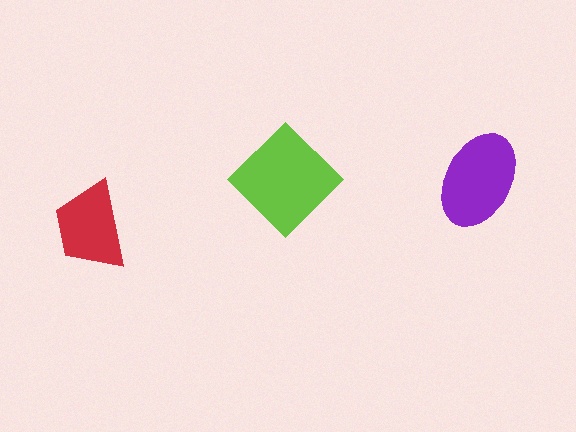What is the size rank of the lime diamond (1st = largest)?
1st.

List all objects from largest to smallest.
The lime diamond, the purple ellipse, the red trapezoid.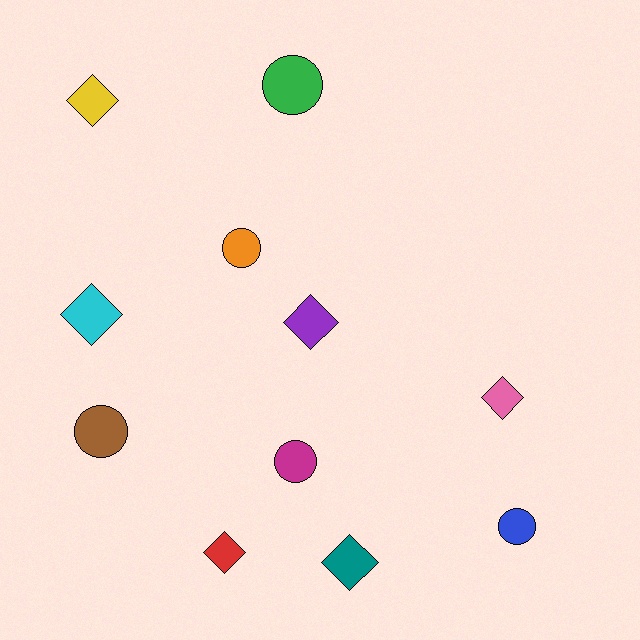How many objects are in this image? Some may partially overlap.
There are 11 objects.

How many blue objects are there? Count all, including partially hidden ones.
There is 1 blue object.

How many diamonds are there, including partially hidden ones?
There are 6 diamonds.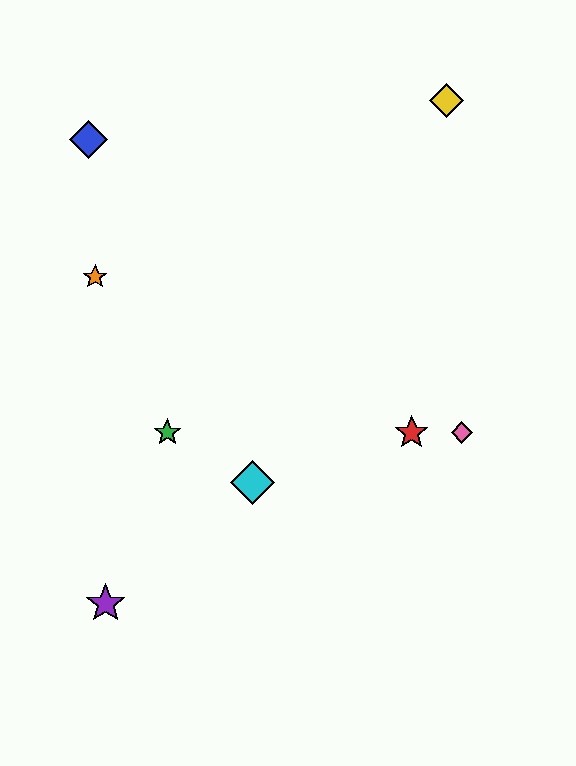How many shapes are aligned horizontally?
3 shapes (the red star, the green star, the pink diamond) are aligned horizontally.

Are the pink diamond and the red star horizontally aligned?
Yes, both are at y≈433.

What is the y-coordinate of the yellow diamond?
The yellow diamond is at y≈100.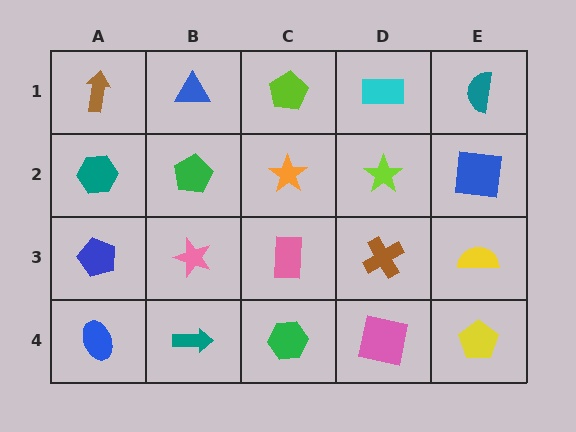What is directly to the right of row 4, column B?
A green hexagon.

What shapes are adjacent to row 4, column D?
A brown cross (row 3, column D), a green hexagon (row 4, column C), a yellow pentagon (row 4, column E).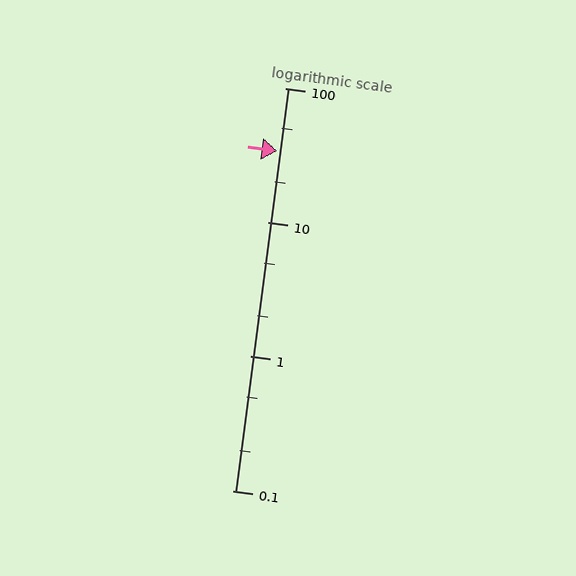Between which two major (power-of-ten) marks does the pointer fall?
The pointer is between 10 and 100.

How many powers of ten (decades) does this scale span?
The scale spans 3 decades, from 0.1 to 100.